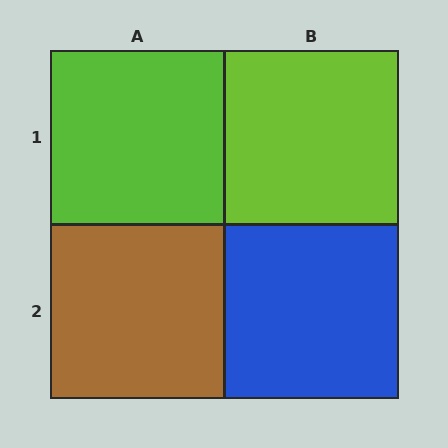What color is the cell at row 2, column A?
Brown.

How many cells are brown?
1 cell is brown.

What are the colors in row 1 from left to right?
Lime, lime.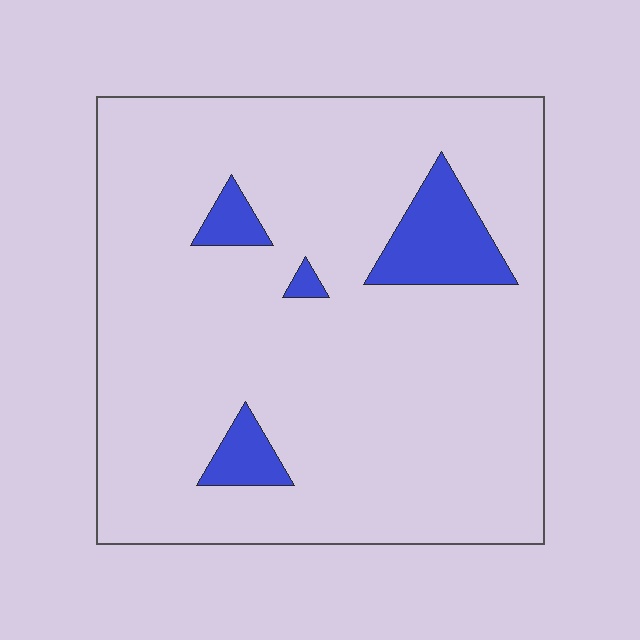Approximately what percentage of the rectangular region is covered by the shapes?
Approximately 10%.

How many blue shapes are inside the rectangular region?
4.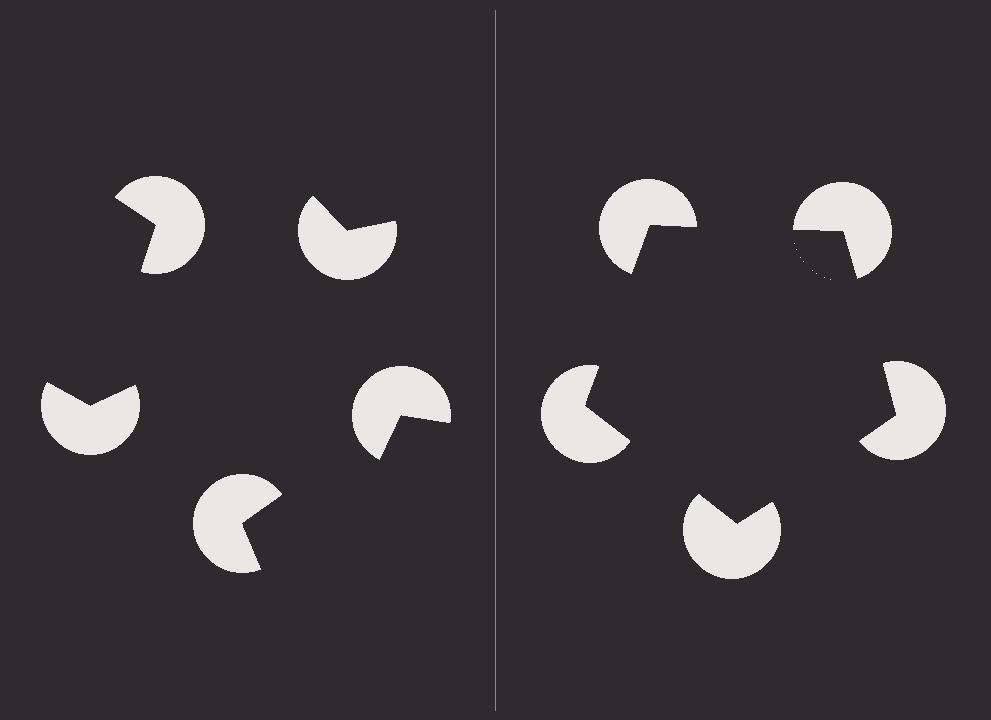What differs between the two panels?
The pac-man discs are positioned identically on both sides; only the wedge orientations differ. On the right they align to a pentagon; on the left they are misaligned.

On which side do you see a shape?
An illusory pentagon appears on the right side. On the left side the wedge cuts are rotated, so no coherent shape forms.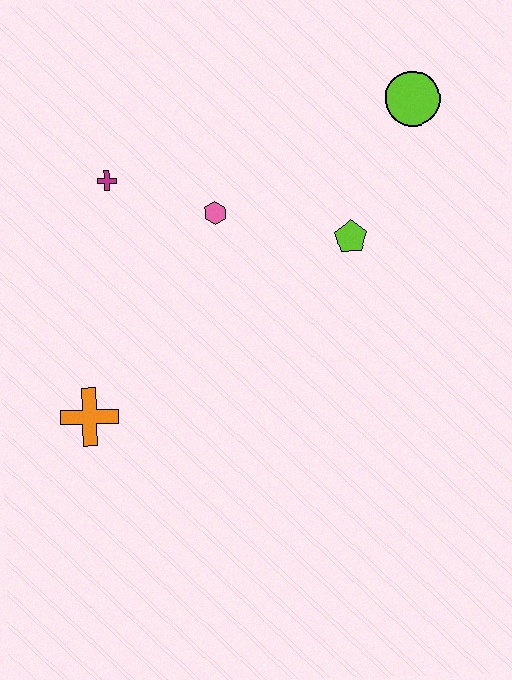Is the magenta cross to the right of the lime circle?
No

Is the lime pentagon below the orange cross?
No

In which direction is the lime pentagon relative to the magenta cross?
The lime pentagon is to the right of the magenta cross.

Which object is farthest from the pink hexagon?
The orange cross is farthest from the pink hexagon.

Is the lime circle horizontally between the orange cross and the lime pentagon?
No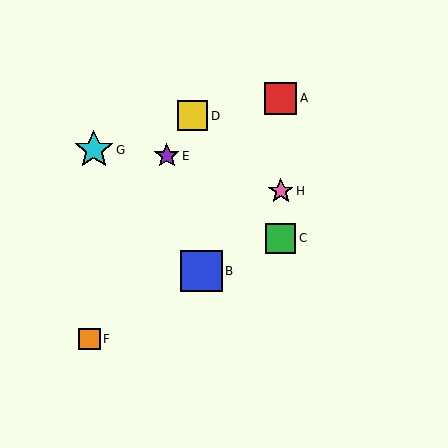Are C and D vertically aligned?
No, C is at x≈281 and D is at x≈193.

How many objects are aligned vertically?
3 objects (A, C, H) are aligned vertically.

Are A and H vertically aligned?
Yes, both are at x≈281.